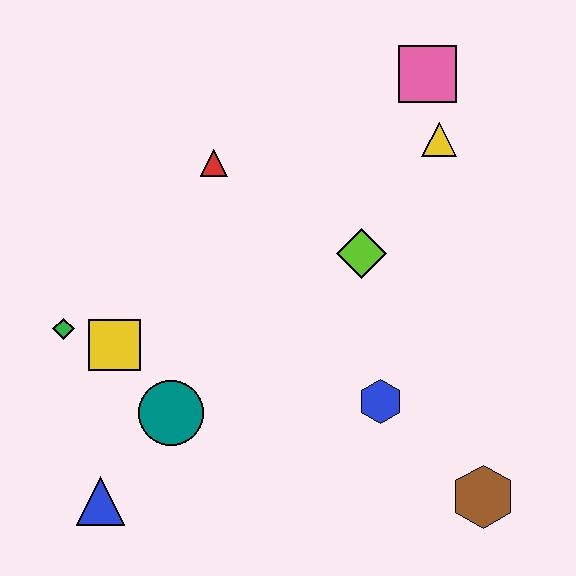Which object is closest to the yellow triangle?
The pink square is closest to the yellow triangle.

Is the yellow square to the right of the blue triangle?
Yes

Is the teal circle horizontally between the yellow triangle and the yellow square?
Yes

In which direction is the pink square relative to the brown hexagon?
The pink square is above the brown hexagon.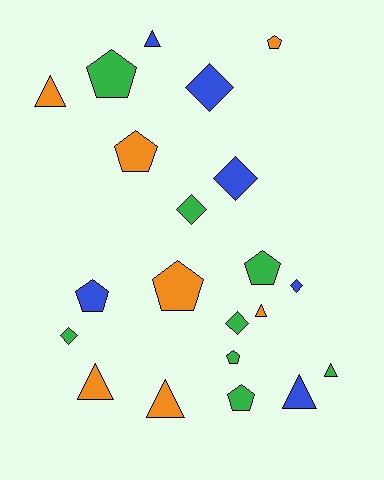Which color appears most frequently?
Green, with 8 objects.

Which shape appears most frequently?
Pentagon, with 8 objects.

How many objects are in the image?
There are 21 objects.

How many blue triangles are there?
There are 2 blue triangles.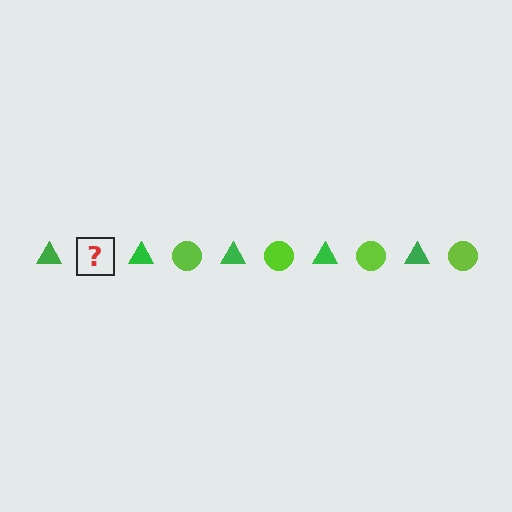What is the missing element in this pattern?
The missing element is a lime circle.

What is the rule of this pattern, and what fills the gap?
The rule is that the pattern alternates between green triangle and lime circle. The gap should be filled with a lime circle.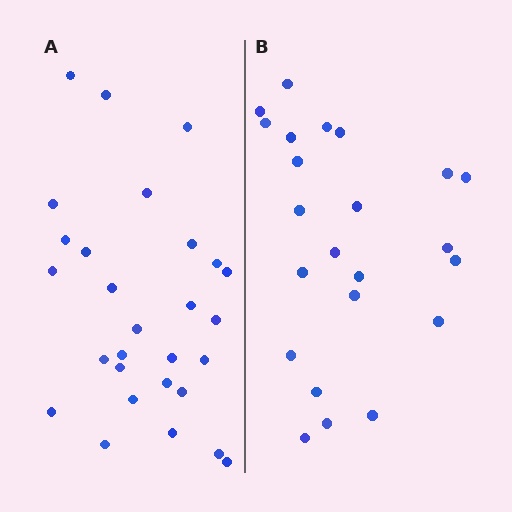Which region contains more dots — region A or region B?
Region A (the left region) has more dots.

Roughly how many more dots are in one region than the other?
Region A has about 5 more dots than region B.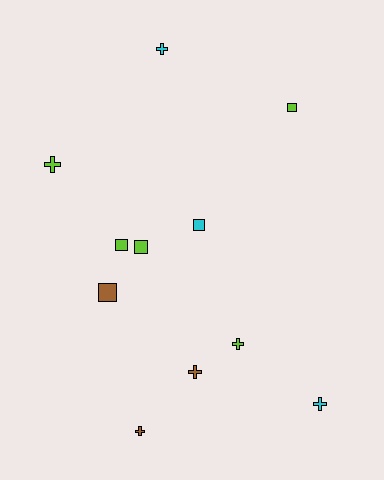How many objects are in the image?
There are 11 objects.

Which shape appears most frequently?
Cross, with 6 objects.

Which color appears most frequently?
Lime, with 5 objects.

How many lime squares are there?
There are 3 lime squares.